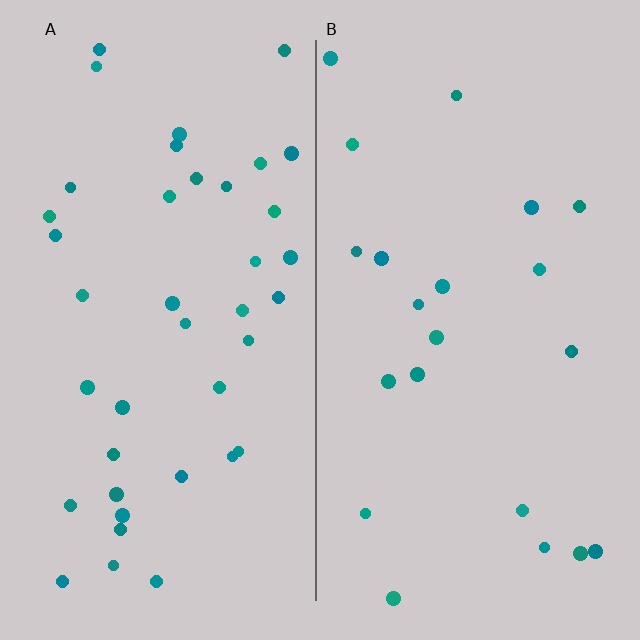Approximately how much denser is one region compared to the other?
Approximately 1.9× — region A over region B.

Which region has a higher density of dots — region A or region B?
A (the left).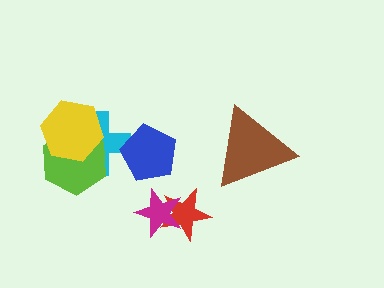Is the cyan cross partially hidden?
Yes, it is partially covered by another shape.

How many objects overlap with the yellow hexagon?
2 objects overlap with the yellow hexagon.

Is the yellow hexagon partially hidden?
No, no other shape covers it.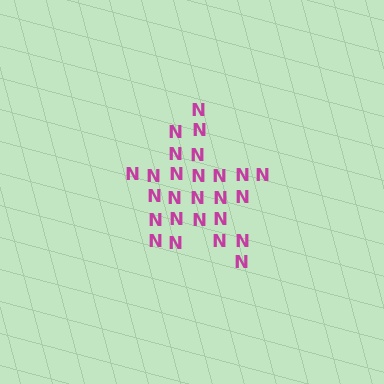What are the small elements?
The small elements are letter N's.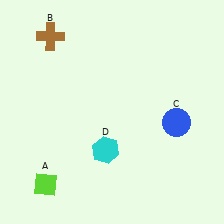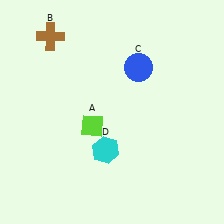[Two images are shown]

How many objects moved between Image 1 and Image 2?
2 objects moved between the two images.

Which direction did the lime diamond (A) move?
The lime diamond (A) moved up.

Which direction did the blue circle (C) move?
The blue circle (C) moved up.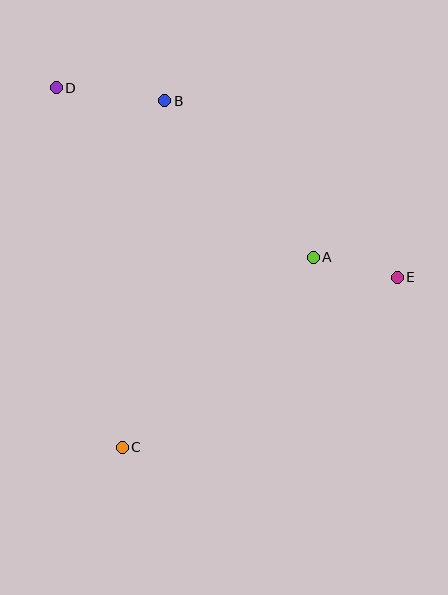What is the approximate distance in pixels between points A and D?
The distance between A and D is approximately 308 pixels.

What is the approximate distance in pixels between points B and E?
The distance between B and E is approximately 292 pixels.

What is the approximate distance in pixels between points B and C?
The distance between B and C is approximately 349 pixels.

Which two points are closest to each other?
Points A and E are closest to each other.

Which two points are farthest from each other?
Points D and E are farthest from each other.